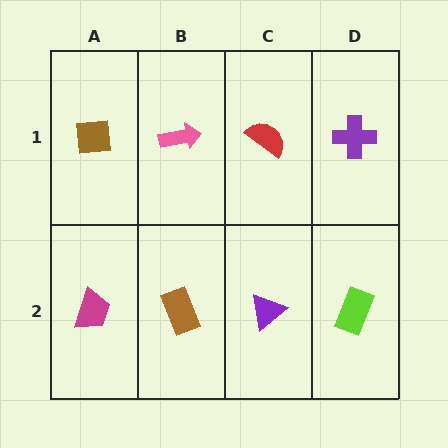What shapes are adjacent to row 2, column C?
A red semicircle (row 1, column C), a brown rectangle (row 2, column B), a lime rectangle (row 2, column D).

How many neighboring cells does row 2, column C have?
3.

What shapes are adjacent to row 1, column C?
A purple triangle (row 2, column C), a pink arrow (row 1, column B), a purple cross (row 1, column D).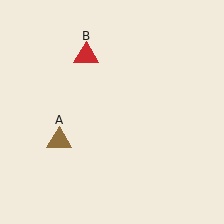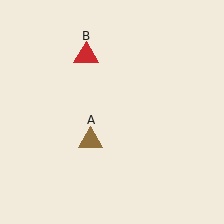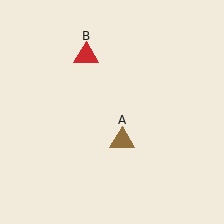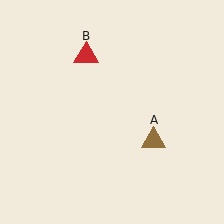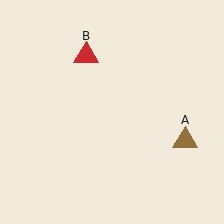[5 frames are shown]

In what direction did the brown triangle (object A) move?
The brown triangle (object A) moved right.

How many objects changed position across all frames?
1 object changed position: brown triangle (object A).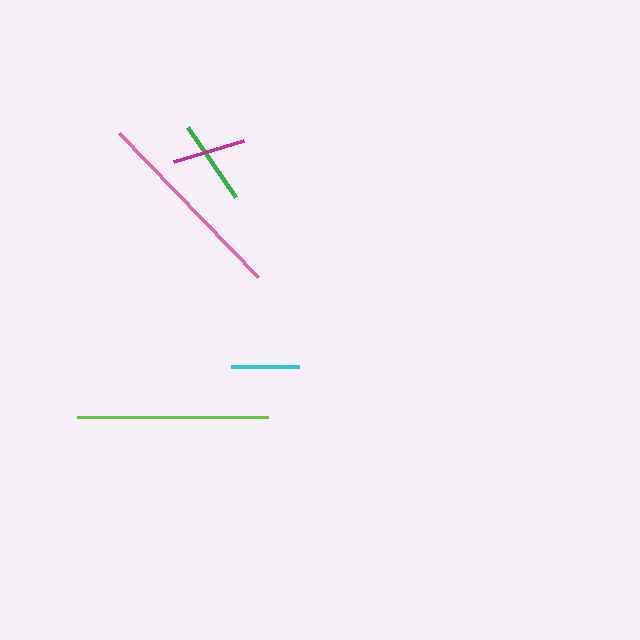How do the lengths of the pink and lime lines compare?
The pink and lime lines are approximately the same length.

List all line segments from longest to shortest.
From longest to shortest: pink, lime, green, magenta, cyan.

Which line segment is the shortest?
The cyan line is the shortest at approximately 68 pixels.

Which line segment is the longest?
The pink line is the longest at approximately 201 pixels.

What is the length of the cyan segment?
The cyan segment is approximately 68 pixels long.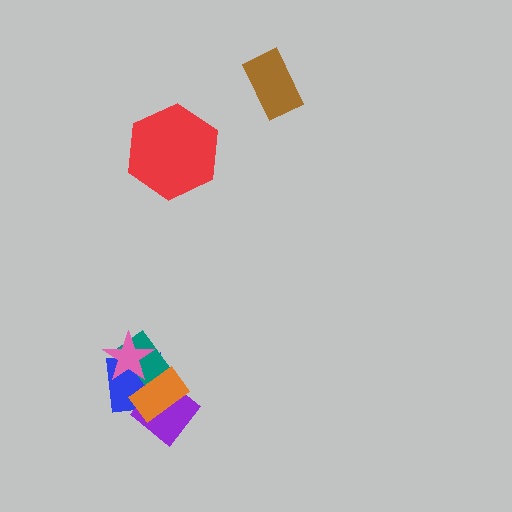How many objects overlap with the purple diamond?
3 objects overlap with the purple diamond.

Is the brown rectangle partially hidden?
No, no other shape covers it.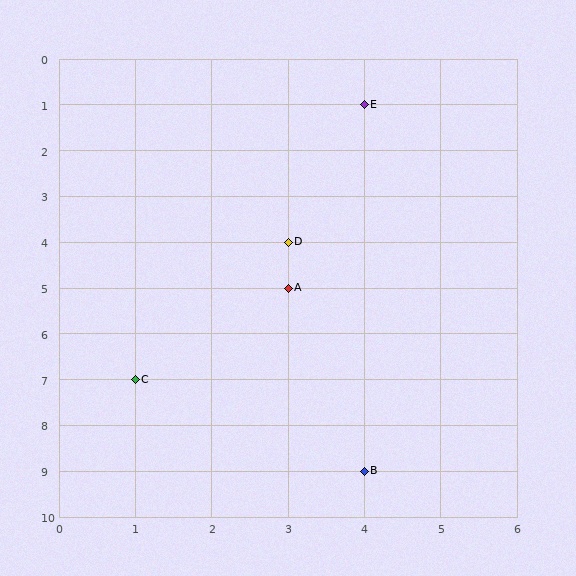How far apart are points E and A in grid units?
Points E and A are 1 column and 4 rows apart (about 4.1 grid units diagonally).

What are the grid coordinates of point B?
Point B is at grid coordinates (4, 9).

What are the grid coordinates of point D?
Point D is at grid coordinates (3, 4).